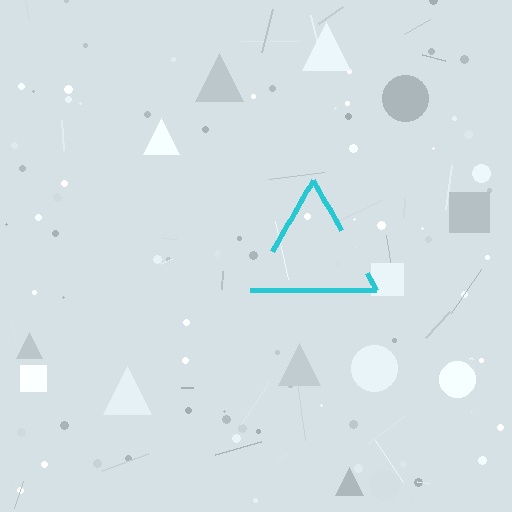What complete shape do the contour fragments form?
The contour fragments form a triangle.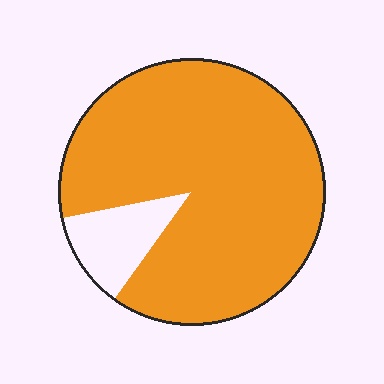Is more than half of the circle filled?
Yes.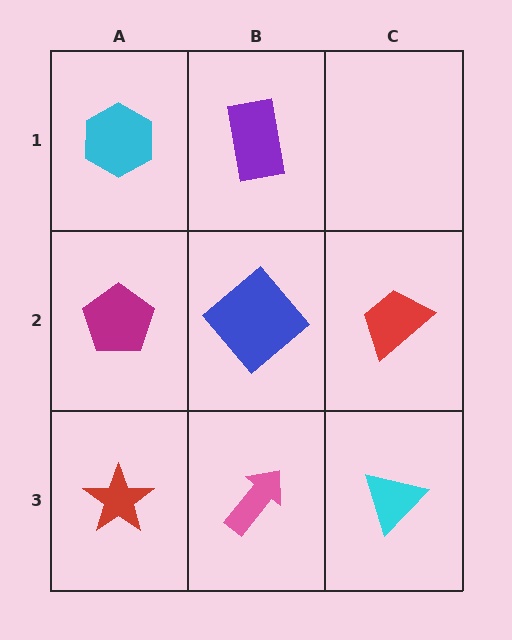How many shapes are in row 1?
2 shapes.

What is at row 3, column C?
A cyan triangle.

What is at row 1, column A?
A cyan hexagon.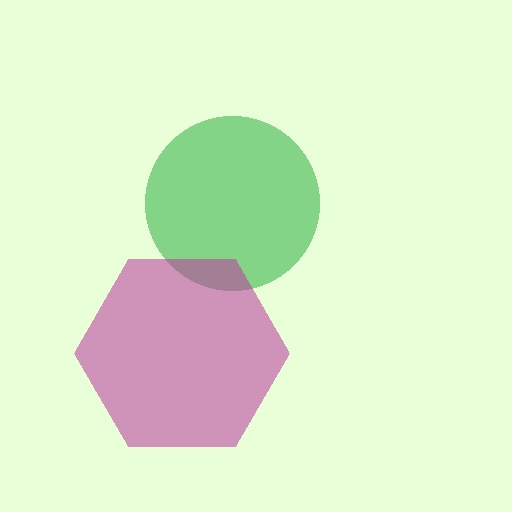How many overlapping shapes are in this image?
There are 2 overlapping shapes in the image.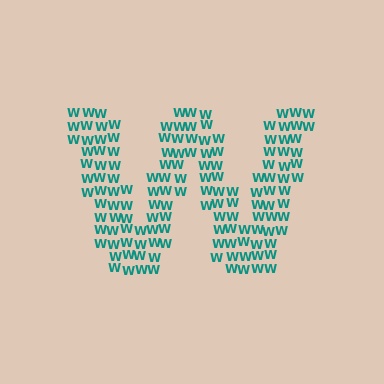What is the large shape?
The large shape is the letter W.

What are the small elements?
The small elements are letter W's.